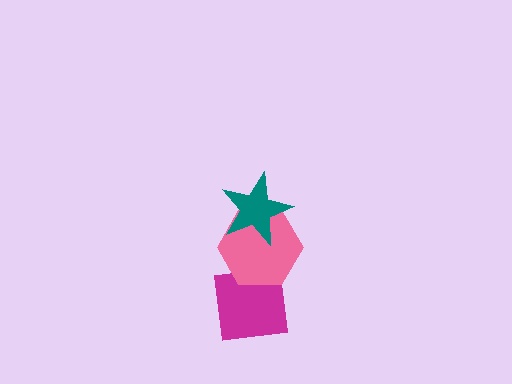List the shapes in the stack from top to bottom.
From top to bottom: the teal star, the pink hexagon, the magenta square.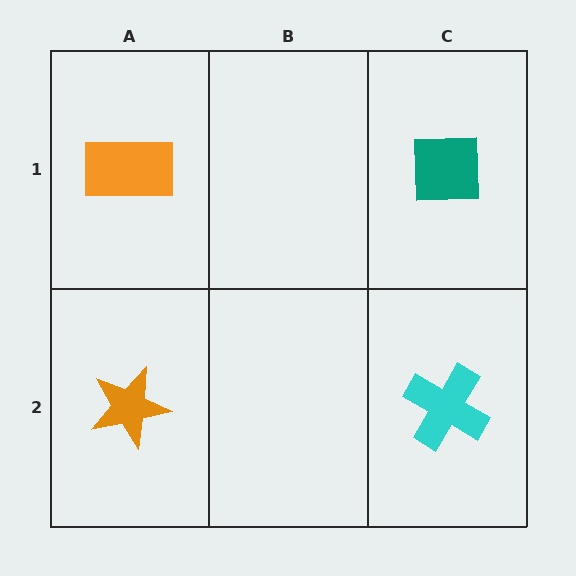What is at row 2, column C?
A cyan cross.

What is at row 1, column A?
An orange rectangle.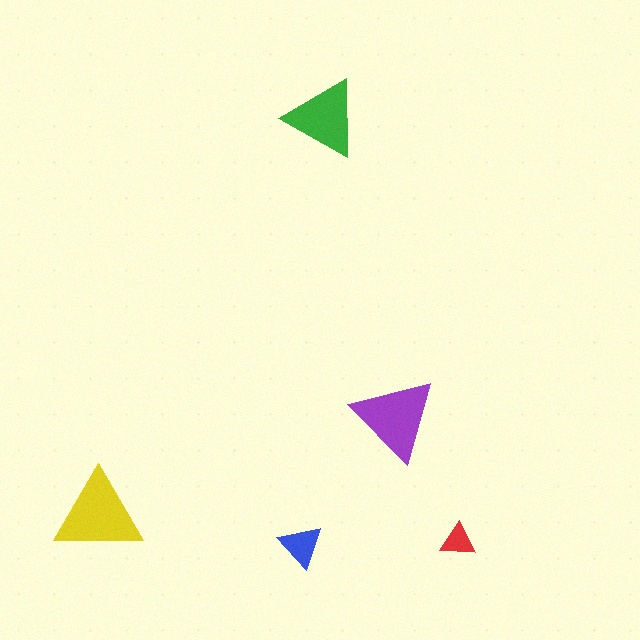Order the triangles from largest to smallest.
the yellow one, the purple one, the green one, the blue one, the red one.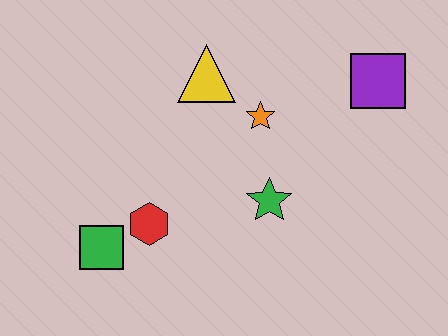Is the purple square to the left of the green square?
No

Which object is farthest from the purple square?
The green square is farthest from the purple square.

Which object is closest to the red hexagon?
The green square is closest to the red hexagon.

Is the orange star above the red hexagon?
Yes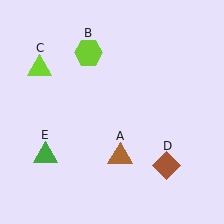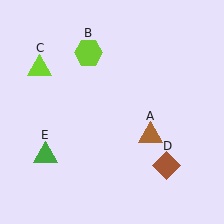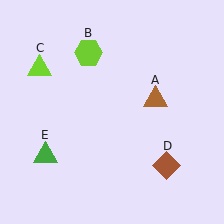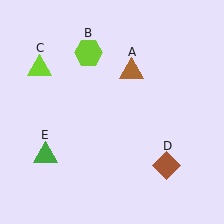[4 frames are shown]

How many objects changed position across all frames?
1 object changed position: brown triangle (object A).